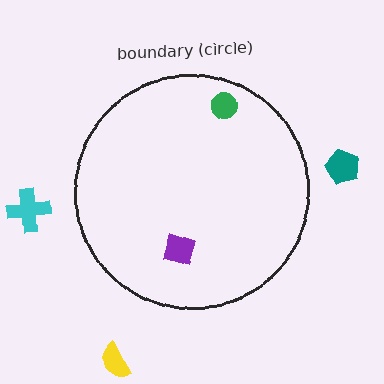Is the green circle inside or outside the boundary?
Inside.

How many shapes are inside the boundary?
2 inside, 3 outside.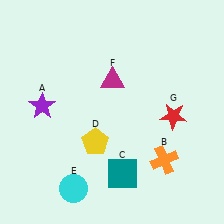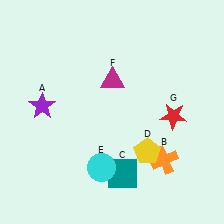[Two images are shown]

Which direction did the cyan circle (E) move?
The cyan circle (E) moved right.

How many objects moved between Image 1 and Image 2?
2 objects moved between the two images.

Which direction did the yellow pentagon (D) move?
The yellow pentagon (D) moved right.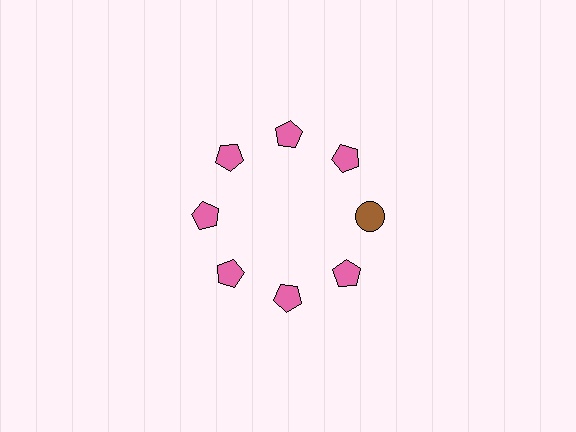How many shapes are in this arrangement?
There are 8 shapes arranged in a ring pattern.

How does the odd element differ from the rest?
It differs in both color (brown instead of pink) and shape (circle instead of pentagon).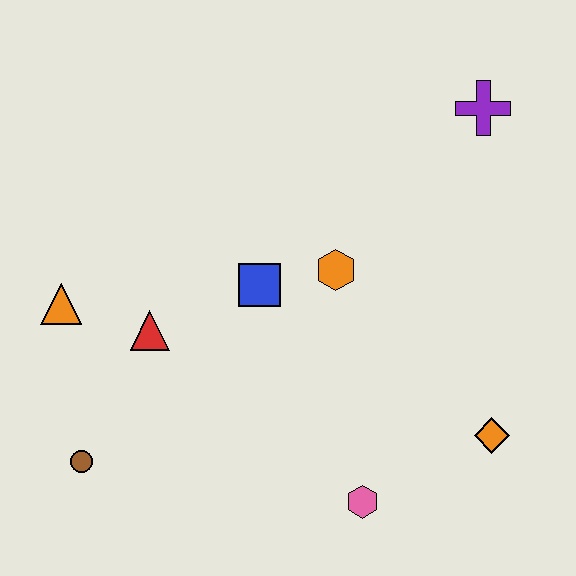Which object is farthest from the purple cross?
The brown circle is farthest from the purple cross.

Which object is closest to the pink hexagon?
The orange diamond is closest to the pink hexagon.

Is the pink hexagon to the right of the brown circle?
Yes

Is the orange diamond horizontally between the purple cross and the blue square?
No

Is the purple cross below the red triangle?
No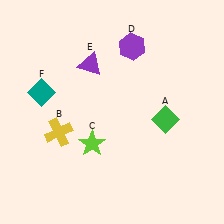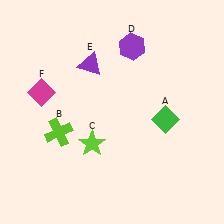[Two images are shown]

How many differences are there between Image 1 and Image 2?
There are 2 differences between the two images.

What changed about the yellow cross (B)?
In Image 1, B is yellow. In Image 2, it changed to lime.